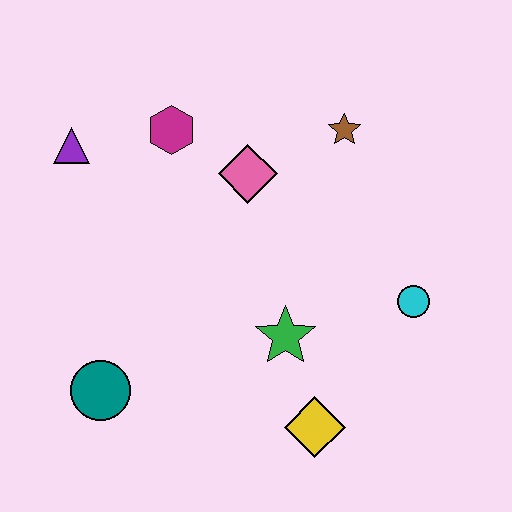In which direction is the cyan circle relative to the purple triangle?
The cyan circle is to the right of the purple triangle.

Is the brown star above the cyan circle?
Yes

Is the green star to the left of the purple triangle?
No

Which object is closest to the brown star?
The pink diamond is closest to the brown star.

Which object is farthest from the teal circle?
The brown star is farthest from the teal circle.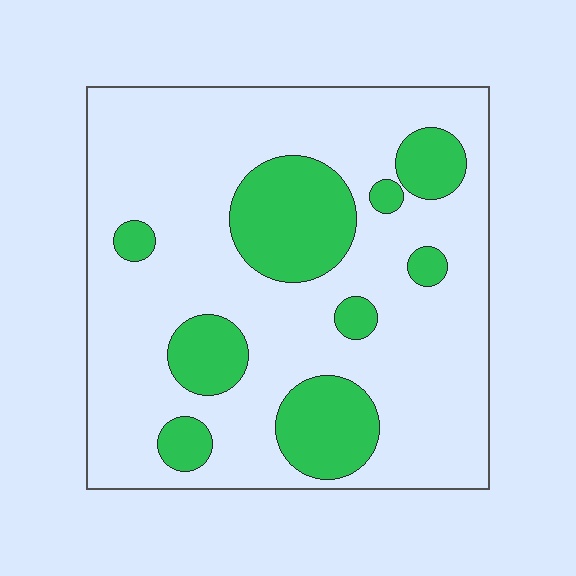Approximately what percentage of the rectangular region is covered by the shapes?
Approximately 25%.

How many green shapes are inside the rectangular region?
9.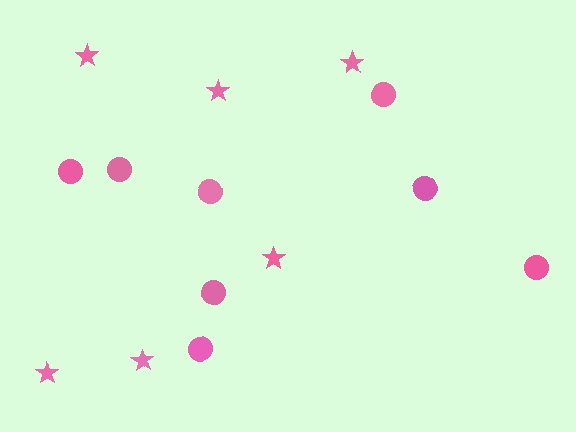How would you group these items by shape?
There are 2 groups: one group of stars (6) and one group of circles (8).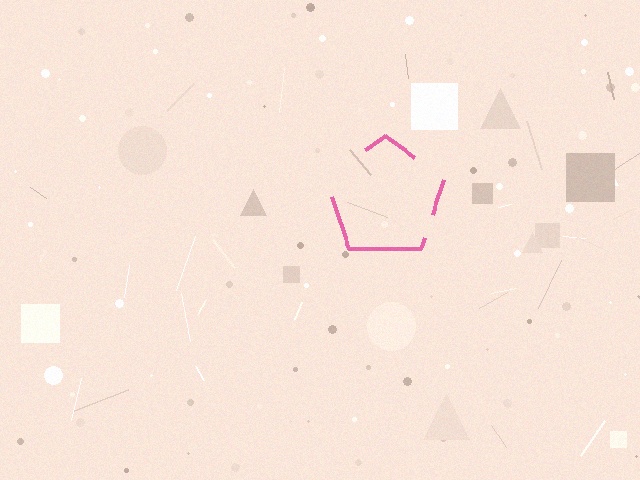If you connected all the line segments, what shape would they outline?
They would outline a pentagon.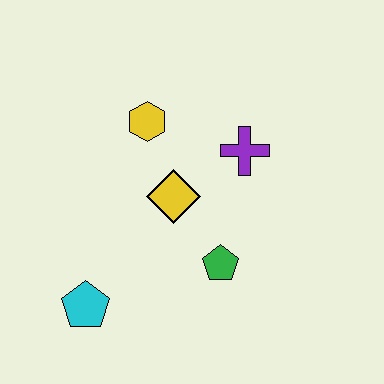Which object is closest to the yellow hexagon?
The yellow diamond is closest to the yellow hexagon.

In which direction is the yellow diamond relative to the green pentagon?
The yellow diamond is above the green pentagon.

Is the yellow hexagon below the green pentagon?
No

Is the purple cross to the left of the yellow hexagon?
No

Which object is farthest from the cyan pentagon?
The purple cross is farthest from the cyan pentagon.